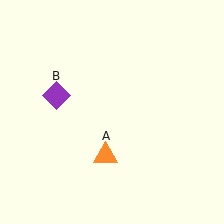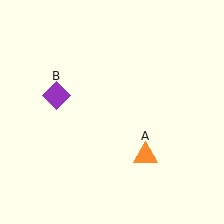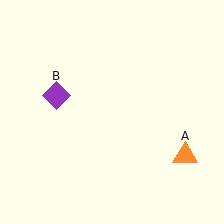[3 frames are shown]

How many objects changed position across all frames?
1 object changed position: orange triangle (object A).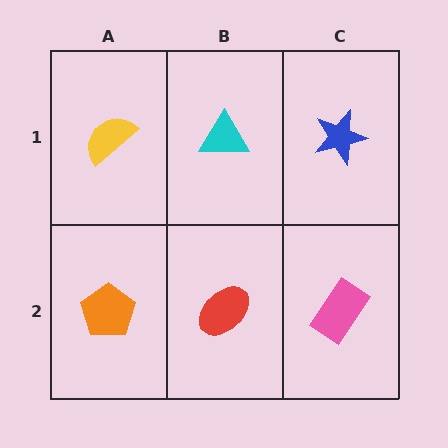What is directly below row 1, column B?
A red ellipse.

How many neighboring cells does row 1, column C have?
2.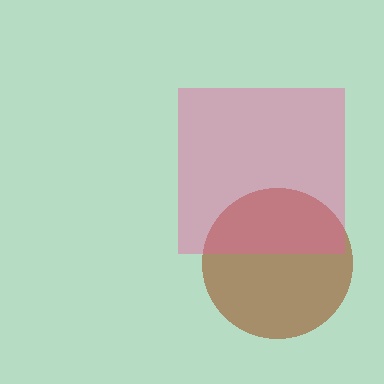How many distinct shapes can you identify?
There are 2 distinct shapes: a brown circle, a pink square.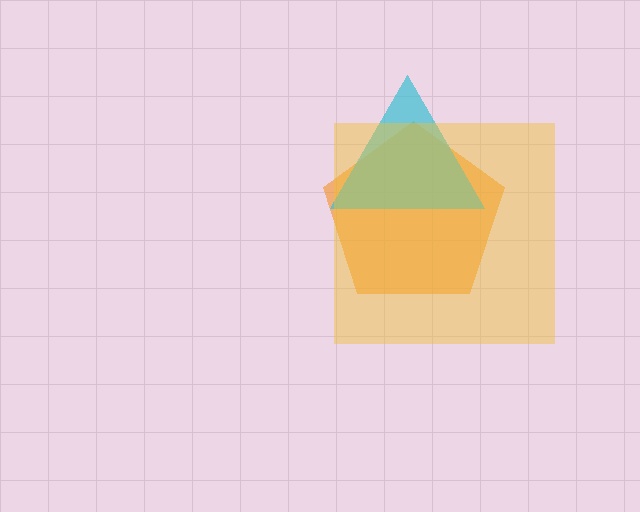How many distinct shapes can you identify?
There are 3 distinct shapes: an orange pentagon, a cyan triangle, a yellow square.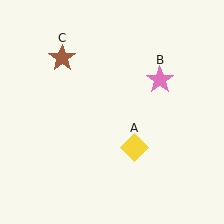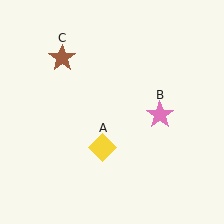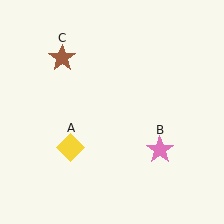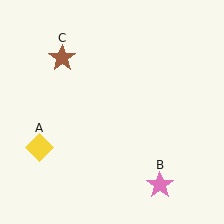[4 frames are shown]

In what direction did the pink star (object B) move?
The pink star (object B) moved down.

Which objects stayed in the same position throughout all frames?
Brown star (object C) remained stationary.